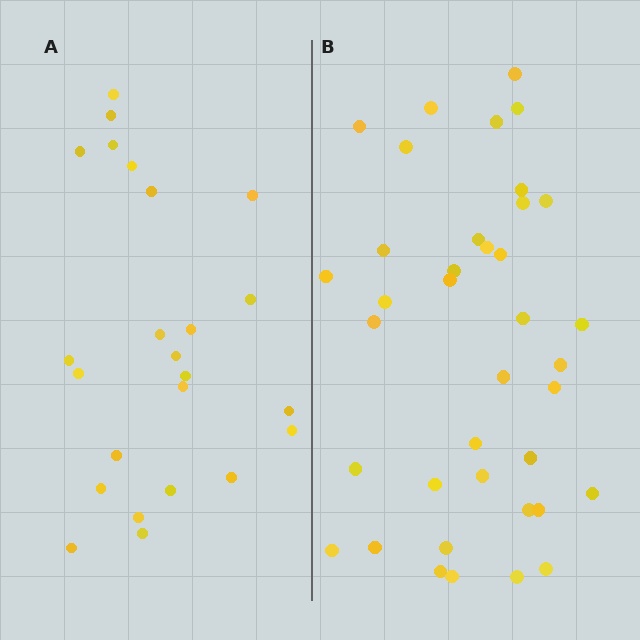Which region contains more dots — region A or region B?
Region B (the right region) has more dots.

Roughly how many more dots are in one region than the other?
Region B has approximately 15 more dots than region A.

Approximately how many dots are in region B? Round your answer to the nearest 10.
About 40 dots. (The exact count is 38, which rounds to 40.)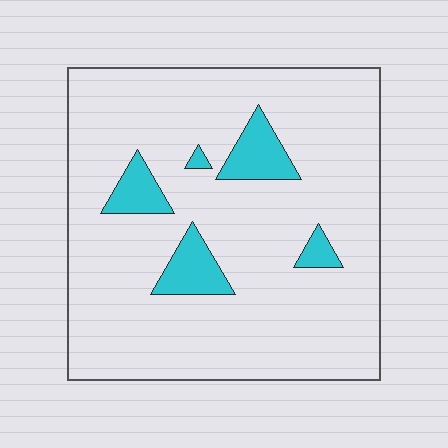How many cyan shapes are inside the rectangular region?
5.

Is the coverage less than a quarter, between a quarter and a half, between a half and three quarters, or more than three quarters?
Less than a quarter.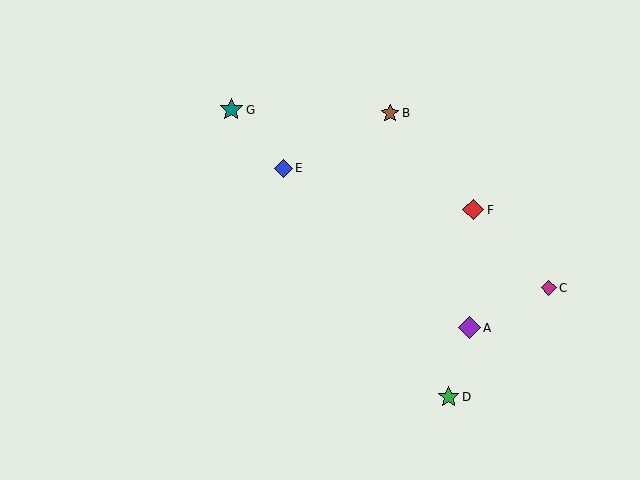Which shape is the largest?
The teal star (labeled G) is the largest.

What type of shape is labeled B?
Shape B is a brown star.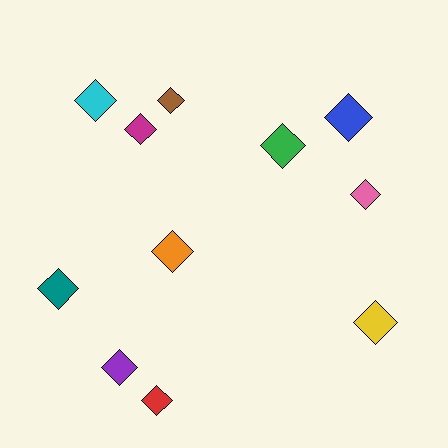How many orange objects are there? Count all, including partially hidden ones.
There is 1 orange object.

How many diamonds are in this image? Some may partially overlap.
There are 11 diamonds.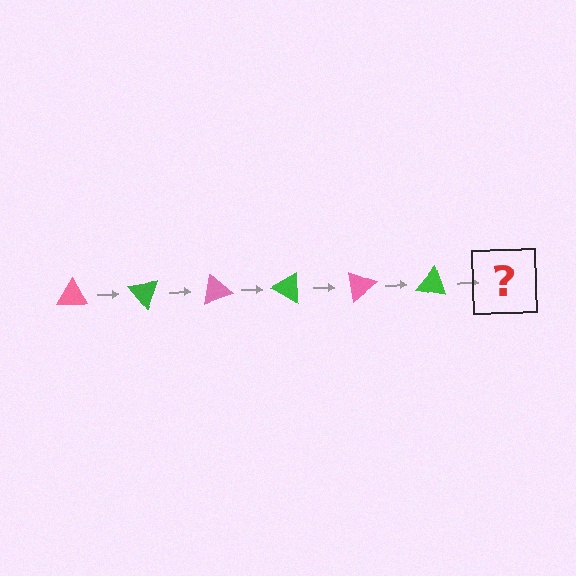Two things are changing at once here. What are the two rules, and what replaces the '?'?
The two rules are that it rotates 50 degrees each step and the color cycles through pink and green. The '?' should be a pink triangle, rotated 300 degrees from the start.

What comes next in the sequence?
The next element should be a pink triangle, rotated 300 degrees from the start.